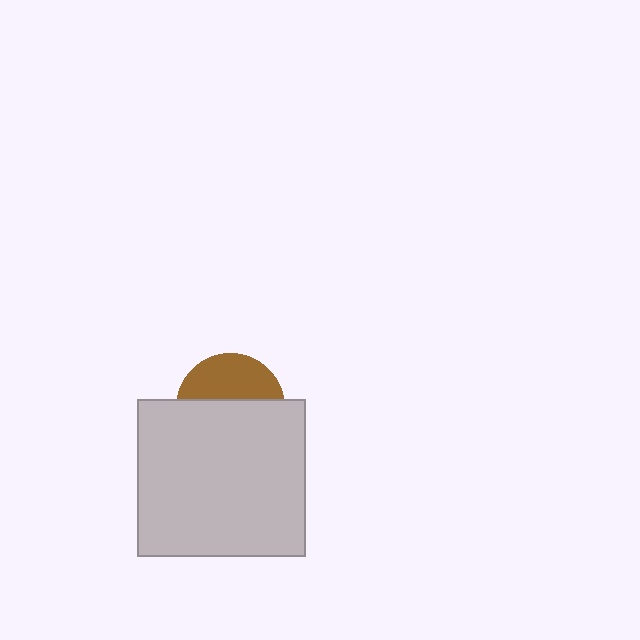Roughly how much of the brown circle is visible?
A small part of it is visible (roughly 41%).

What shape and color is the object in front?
The object in front is a light gray rectangle.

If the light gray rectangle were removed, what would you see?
You would see the complete brown circle.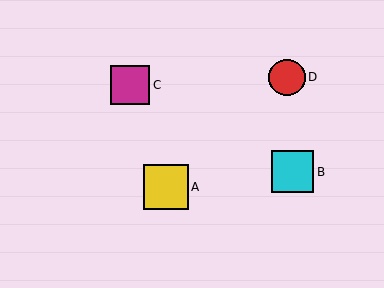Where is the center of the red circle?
The center of the red circle is at (287, 77).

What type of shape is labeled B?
Shape B is a cyan square.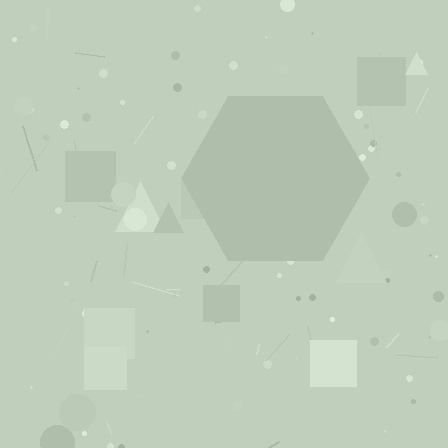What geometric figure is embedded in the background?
A hexagon is embedded in the background.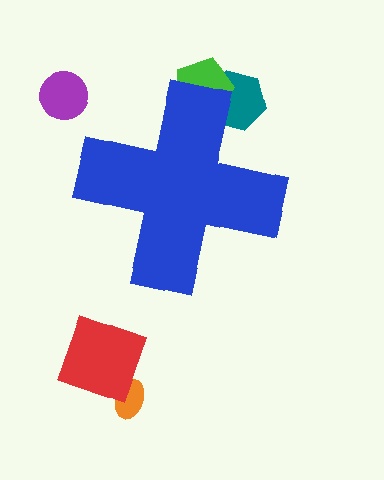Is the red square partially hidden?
No, the red square is fully visible.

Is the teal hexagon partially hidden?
Yes, the teal hexagon is partially hidden behind the blue cross.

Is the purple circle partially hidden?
No, the purple circle is fully visible.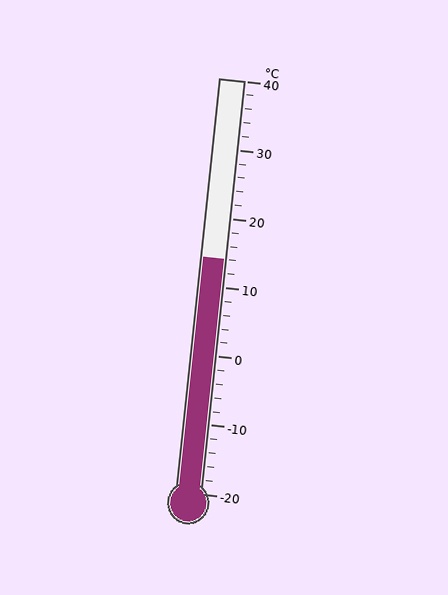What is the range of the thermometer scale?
The thermometer scale ranges from -20°C to 40°C.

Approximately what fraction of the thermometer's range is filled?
The thermometer is filled to approximately 55% of its range.